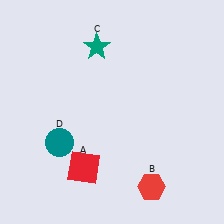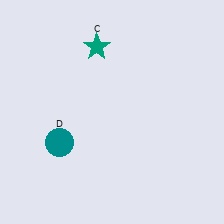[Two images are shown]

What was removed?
The red square (A), the red hexagon (B) were removed in Image 2.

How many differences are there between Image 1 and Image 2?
There are 2 differences between the two images.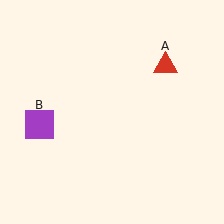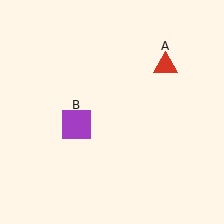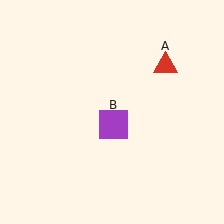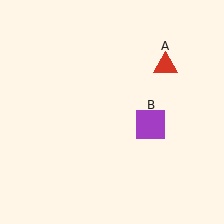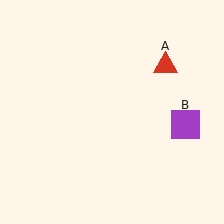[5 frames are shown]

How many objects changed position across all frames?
1 object changed position: purple square (object B).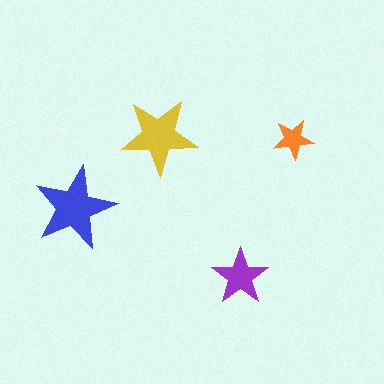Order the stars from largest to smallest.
the blue one, the yellow one, the purple one, the orange one.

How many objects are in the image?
There are 4 objects in the image.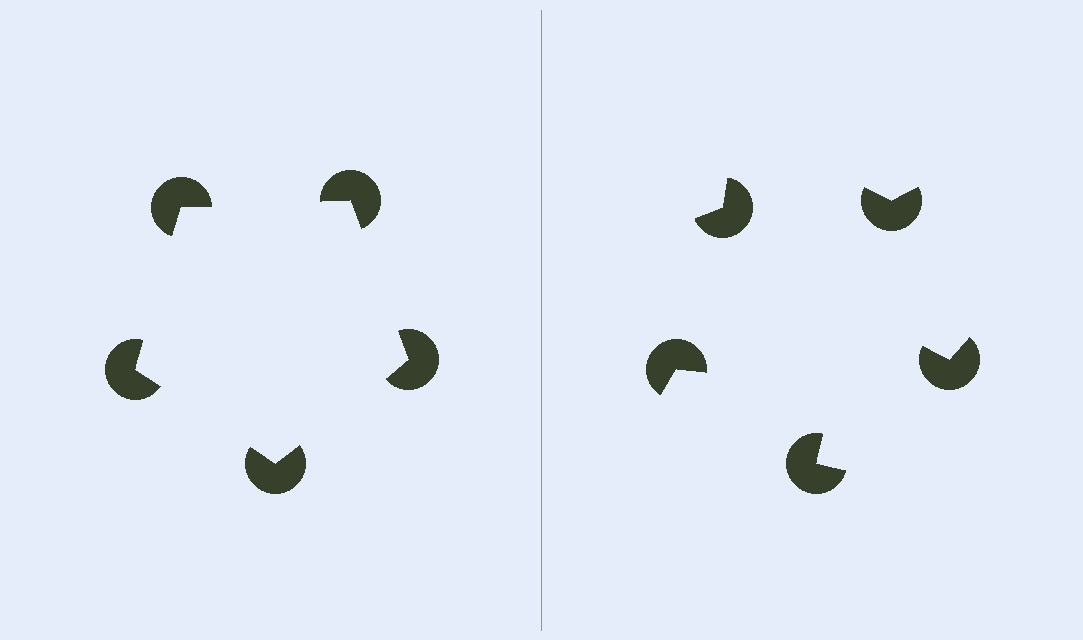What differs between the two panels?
The pac-man discs are positioned identically on both sides; only the wedge orientations differ. On the left they align to a pentagon; on the right they are misaligned.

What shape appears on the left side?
An illusory pentagon.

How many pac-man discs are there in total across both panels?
10 — 5 on each side.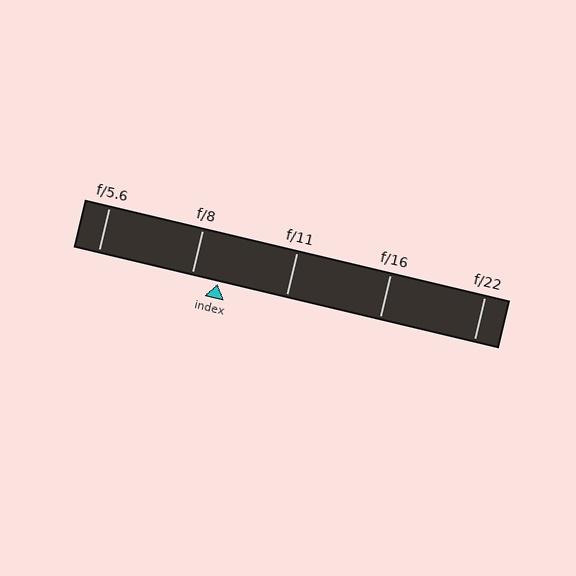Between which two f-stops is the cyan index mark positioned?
The index mark is between f/8 and f/11.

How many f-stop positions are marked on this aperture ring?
There are 5 f-stop positions marked.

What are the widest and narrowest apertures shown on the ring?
The widest aperture shown is f/5.6 and the narrowest is f/22.